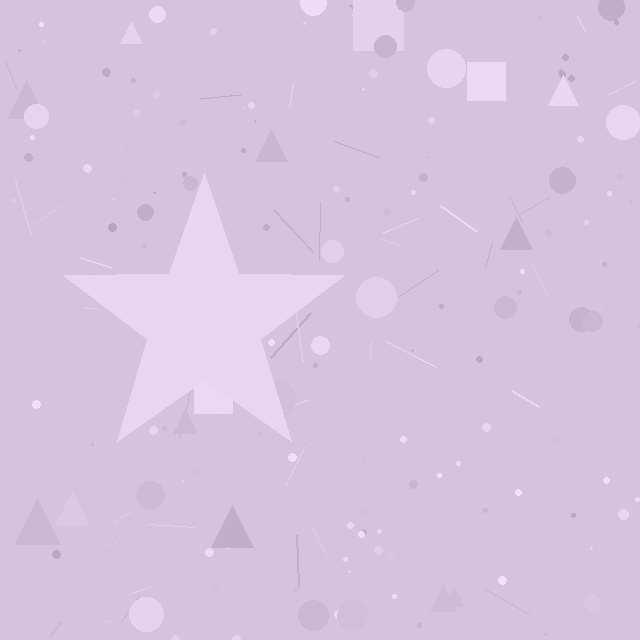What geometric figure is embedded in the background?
A star is embedded in the background.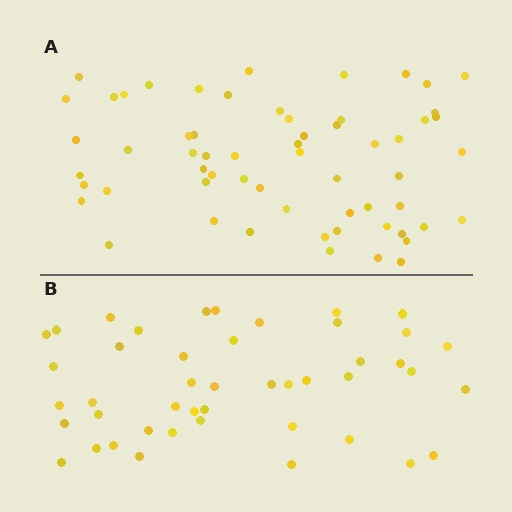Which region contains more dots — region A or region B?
Region A (the top region) has more dots.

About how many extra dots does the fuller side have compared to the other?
Region A has approximately 15 more dots than region B.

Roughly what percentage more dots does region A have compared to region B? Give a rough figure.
About 35% more.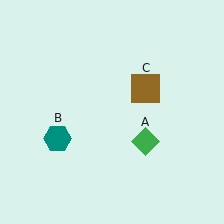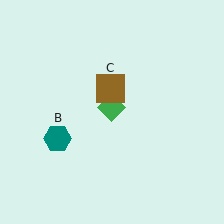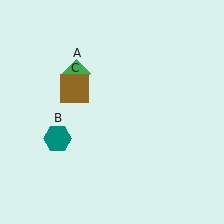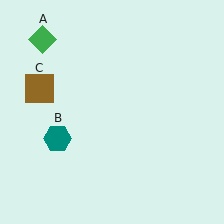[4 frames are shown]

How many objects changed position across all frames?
2 objects changed position: green diamond (object A), brown square (object C).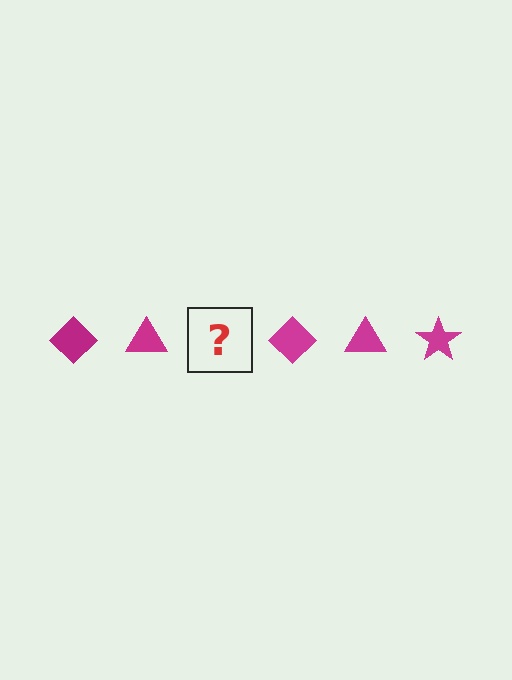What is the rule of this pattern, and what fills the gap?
The rule is that the pattern cycles through diamond, triangle, star shapes in magenta. The gap should be filled with a magenta star.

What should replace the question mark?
The question mark should be replaced with a magenta star.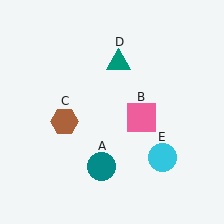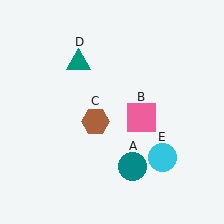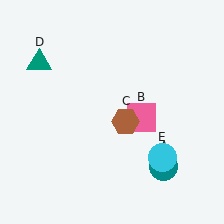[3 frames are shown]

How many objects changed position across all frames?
3 objects changed position: teal circle (object A), brown hexagon (object C), teal triangle (object D).